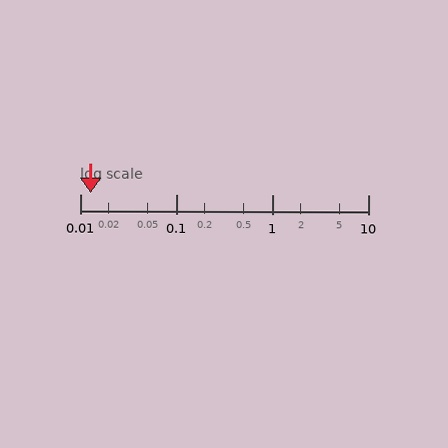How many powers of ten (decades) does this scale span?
The scale spans 3 decades, from 0.01 to 10.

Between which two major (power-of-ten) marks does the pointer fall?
The pointer is between 0.01 and 0.1.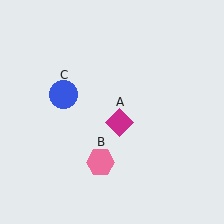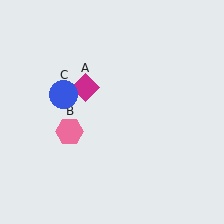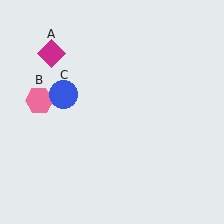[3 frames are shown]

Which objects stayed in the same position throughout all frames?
Blue circle (object C) remained stationary.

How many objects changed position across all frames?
2 objects changed position: magenta diamond (object A), pink hexagon (object B).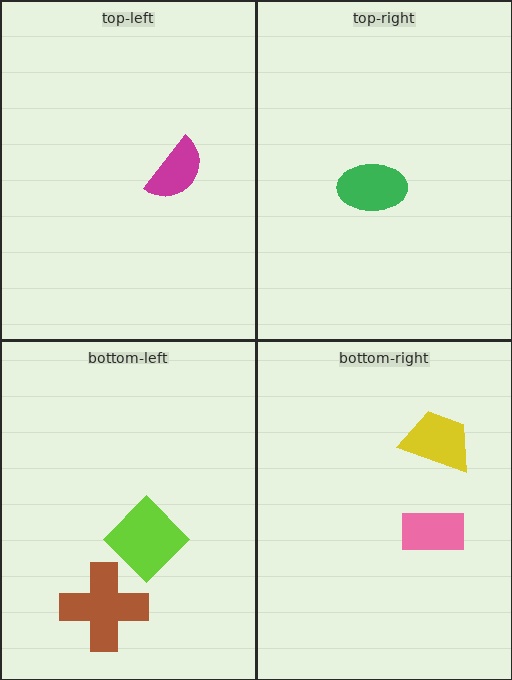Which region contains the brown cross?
The bottom-left region.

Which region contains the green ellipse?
The top-right region.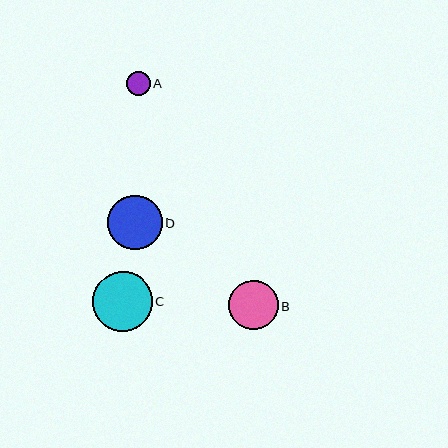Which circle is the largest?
Circle C is the largest with a size of approximately 59 pixels.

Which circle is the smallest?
Circle A is the smallest with a size of approximately 24 pixels.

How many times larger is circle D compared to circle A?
Circle D is approximately 2.3 times the size of circle A.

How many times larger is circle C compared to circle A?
Circle C is approximately 2.5 times the size of circle A.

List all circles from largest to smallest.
From largest to smallest: C, D, B, A.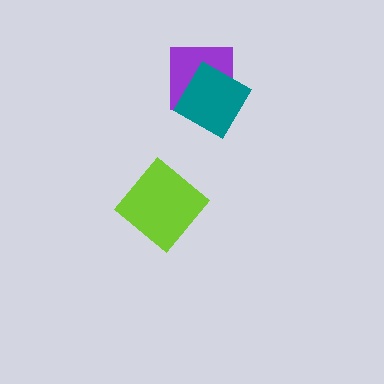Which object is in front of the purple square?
The teal diamond is in front of the purple square.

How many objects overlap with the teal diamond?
1 object overlaps with the teal diamond.